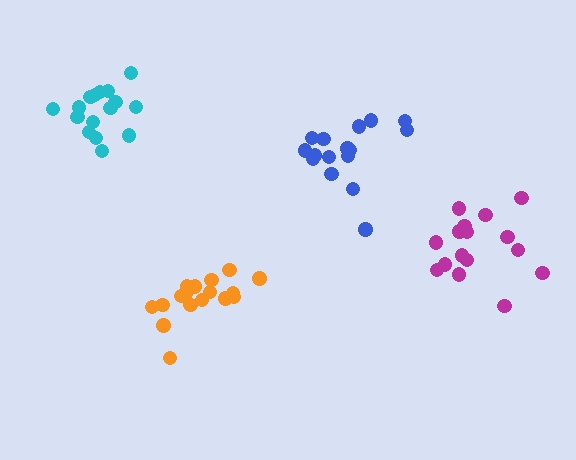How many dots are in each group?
Group 1: 16 dots, Group 2: 17 dots, Group 3: 18 dots, Group 4: 17 dots (68 total).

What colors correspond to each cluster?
The clusters are colored: blue, orange, magenta, cyan.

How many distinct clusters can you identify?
There are 4 distinct clusters.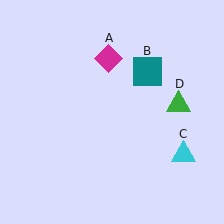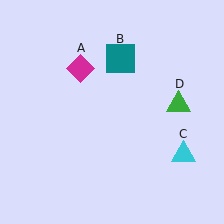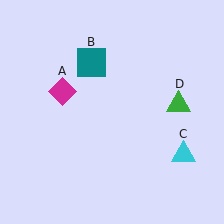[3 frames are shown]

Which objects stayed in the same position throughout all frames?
Cyan triangle (object C) and green triangle (object D) remained stationary.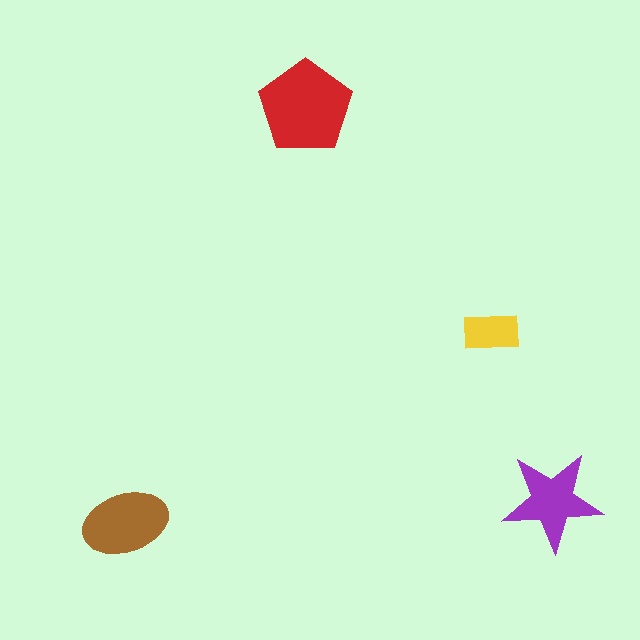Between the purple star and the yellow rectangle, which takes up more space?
The purple star.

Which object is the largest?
The red pentagon.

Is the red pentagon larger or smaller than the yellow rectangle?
Larger.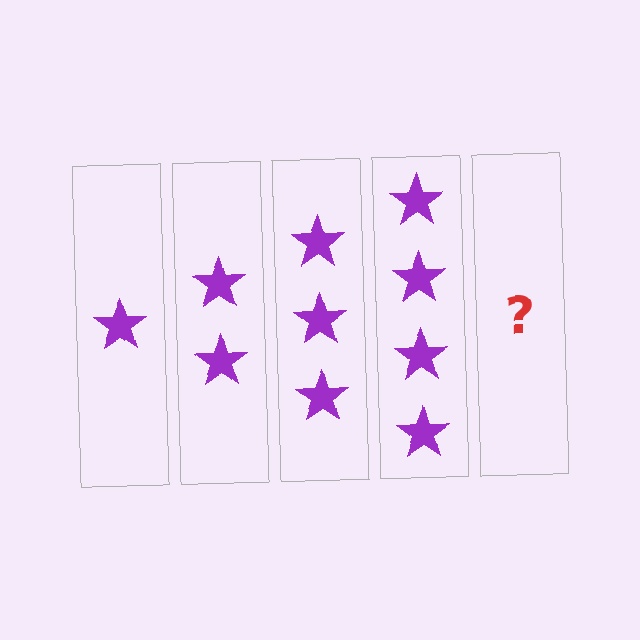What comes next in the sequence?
The next element should be 5 stars.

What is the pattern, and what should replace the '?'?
The pattern is that each step adds one more star. The '?' should be 5 stars.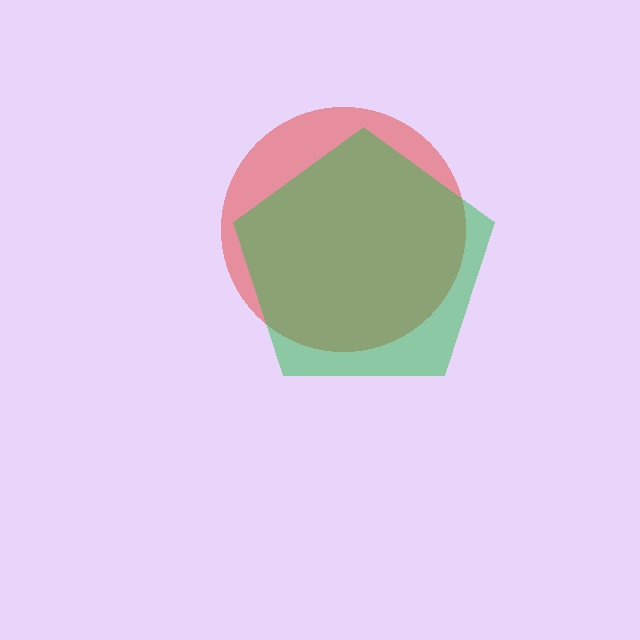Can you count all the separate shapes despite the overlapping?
Yes, there are 2 separate shapes.